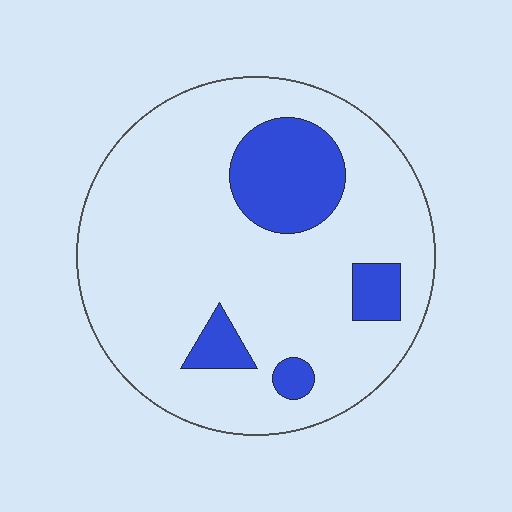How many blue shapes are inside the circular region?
4.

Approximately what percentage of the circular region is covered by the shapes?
Approximately 15%.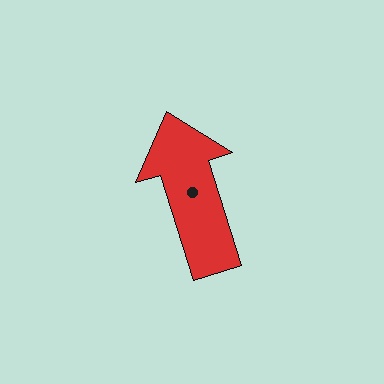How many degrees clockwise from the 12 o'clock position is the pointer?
Approximately 343 degrees.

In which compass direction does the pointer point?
North.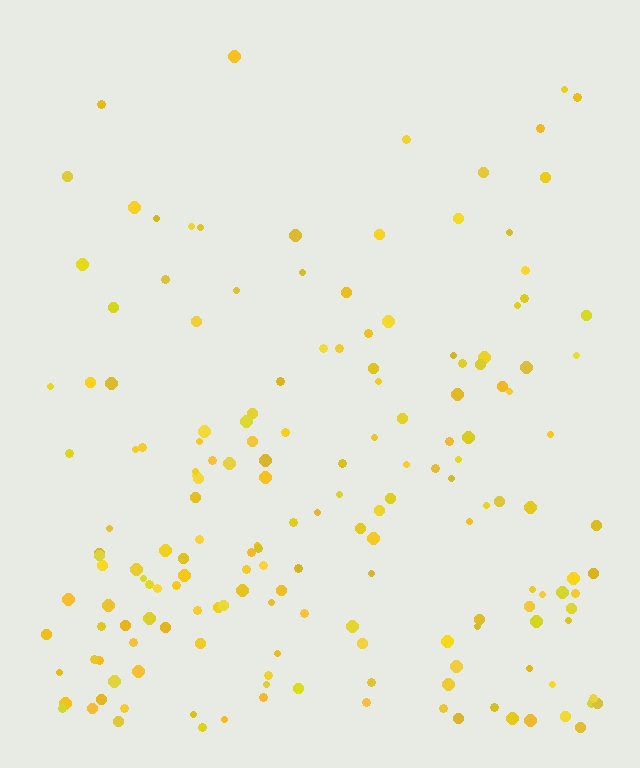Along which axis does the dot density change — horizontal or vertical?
Vertical.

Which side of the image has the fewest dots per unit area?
The top.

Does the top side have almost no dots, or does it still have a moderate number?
Still a moderate number, just noticeably fewer than the bottom.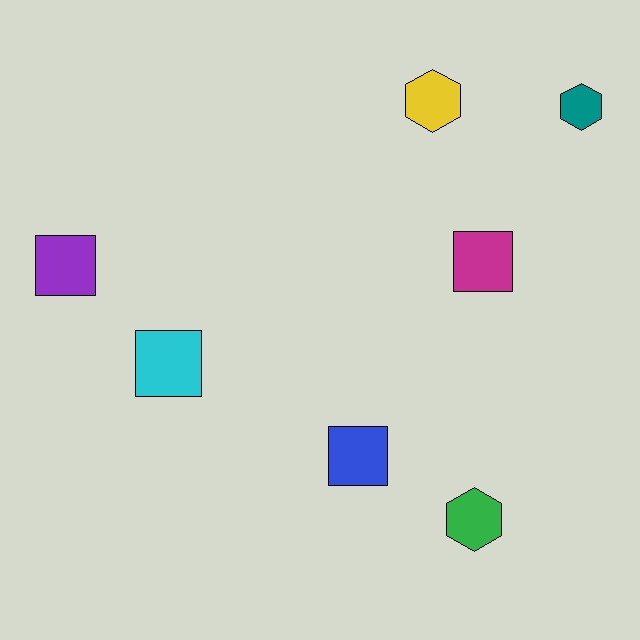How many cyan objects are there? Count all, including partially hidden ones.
There is 1 cyan object.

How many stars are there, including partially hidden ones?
There are no stars.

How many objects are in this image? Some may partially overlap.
There are 7 objects.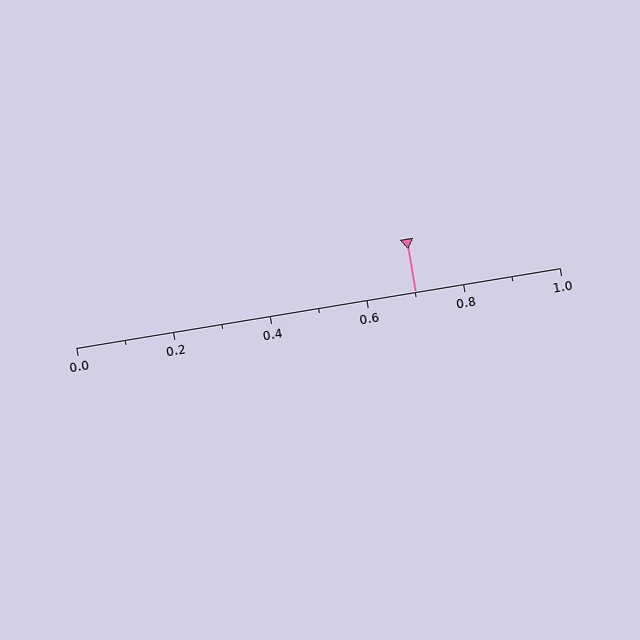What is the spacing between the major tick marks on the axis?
The major ticks are spaced 0.2 apart.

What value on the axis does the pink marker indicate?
The marker indicates approximately 0.7.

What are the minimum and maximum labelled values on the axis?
The axis runs from 0.0 to 1.0.